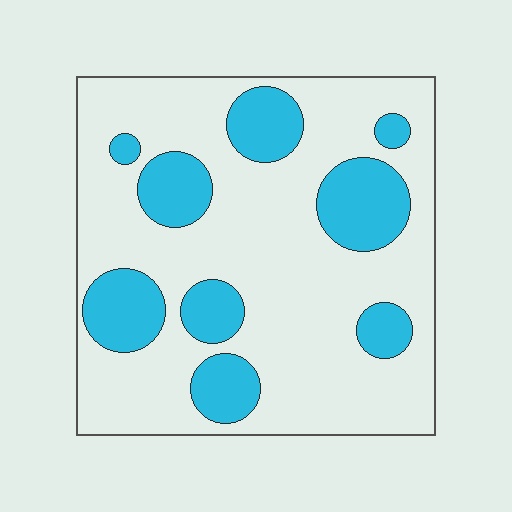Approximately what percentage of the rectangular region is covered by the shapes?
Approximately 25%.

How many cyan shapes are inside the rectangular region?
9.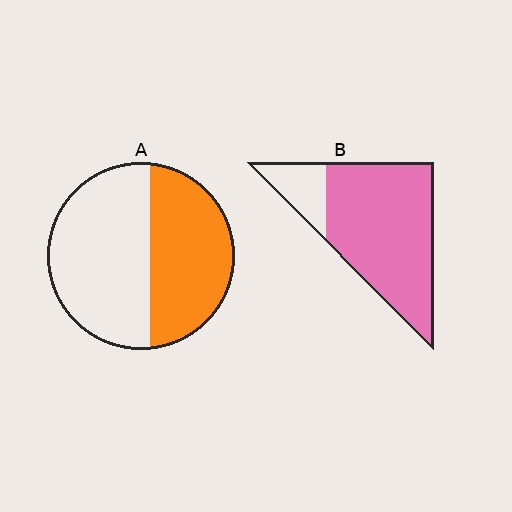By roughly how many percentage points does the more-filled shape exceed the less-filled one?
By roughly 40 percentage points (B over A).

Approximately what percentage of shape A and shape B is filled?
A is approximately 45% and B is approximately 80%.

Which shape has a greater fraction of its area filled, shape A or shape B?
Shape B.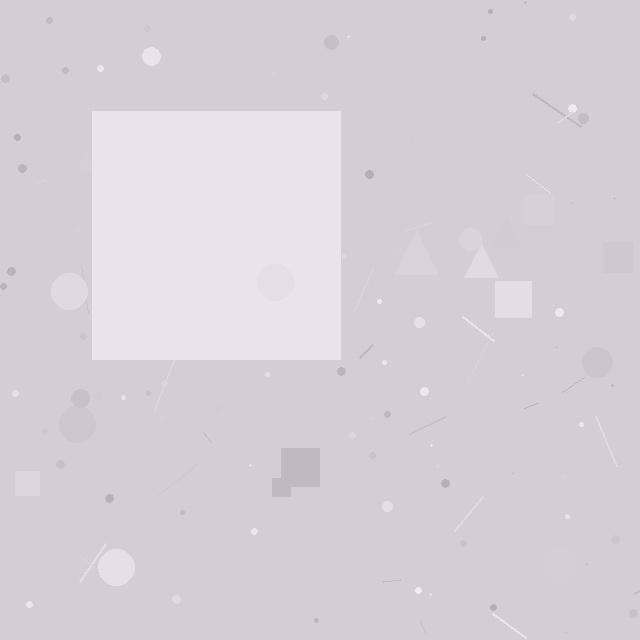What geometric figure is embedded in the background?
A square is embedded in the background.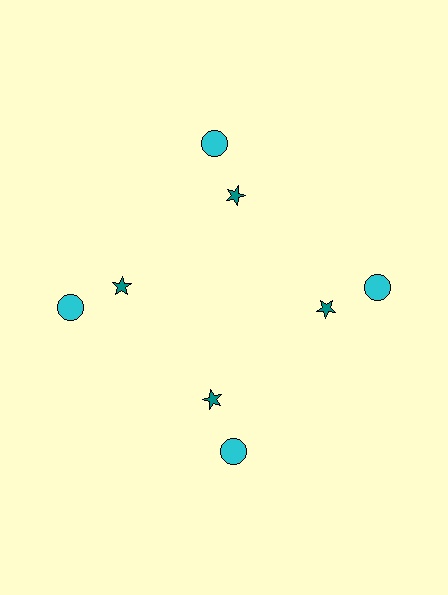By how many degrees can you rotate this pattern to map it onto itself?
The pattern maps onto itself every 90 degrees of rotation.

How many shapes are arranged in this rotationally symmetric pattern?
There are 8 shapes, arranged in 4 groups of 2.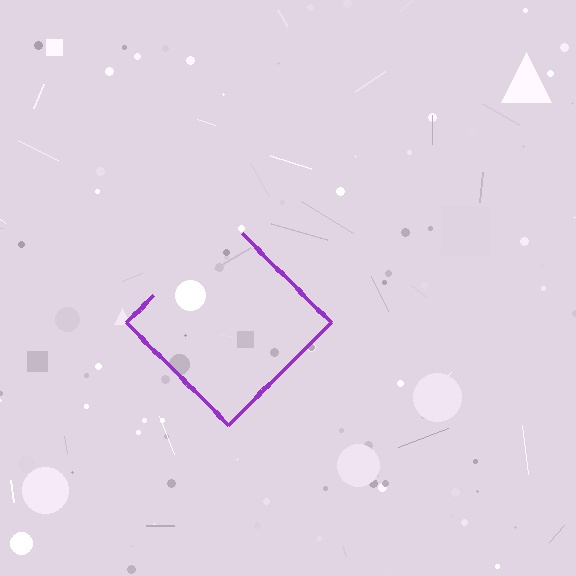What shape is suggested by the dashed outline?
The dashed outline suggests a diamond.